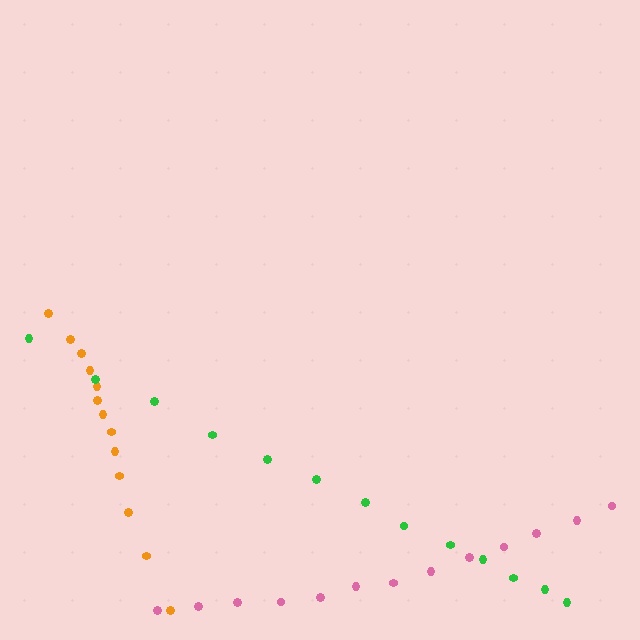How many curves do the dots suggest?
There are 3 distinct paths.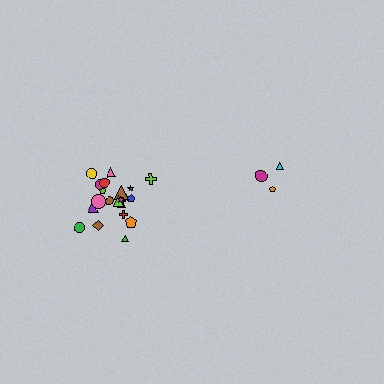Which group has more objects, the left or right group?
The left group.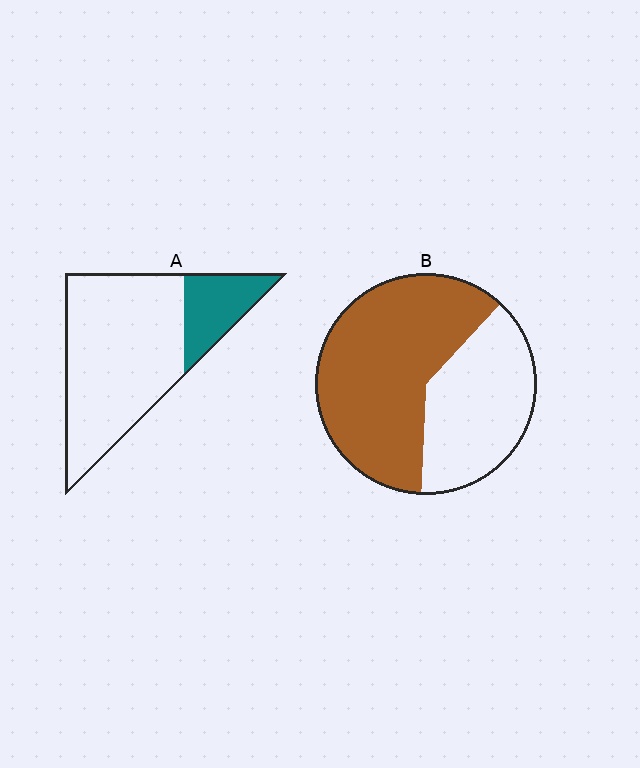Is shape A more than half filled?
No.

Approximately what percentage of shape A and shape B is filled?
A is approximately 20% and B is approximately 60%.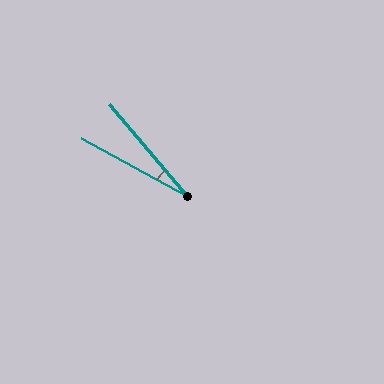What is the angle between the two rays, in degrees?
Approximately 21 degrees.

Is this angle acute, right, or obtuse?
It is acute.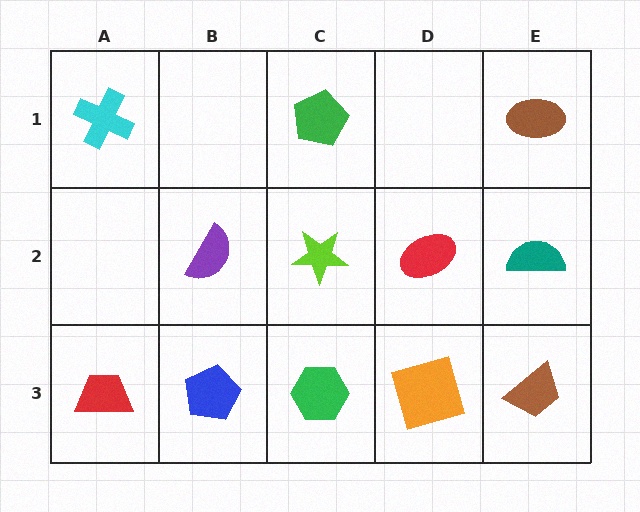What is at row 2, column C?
A lime star.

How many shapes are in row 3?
5 shapes.